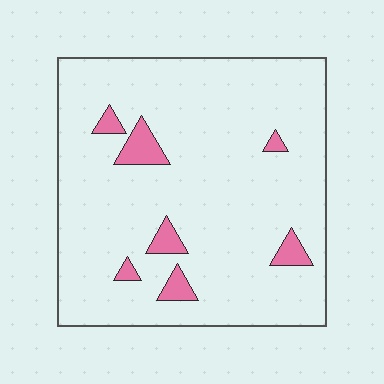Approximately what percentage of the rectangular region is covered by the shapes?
Approximately 5%.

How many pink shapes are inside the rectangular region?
7.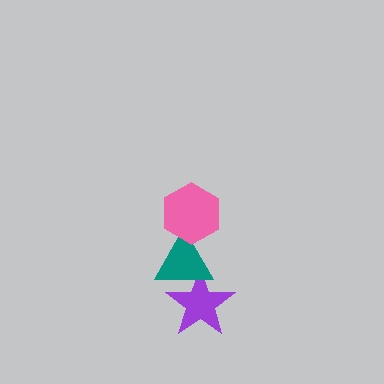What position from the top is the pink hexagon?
The pink hexagon is 1st from the top.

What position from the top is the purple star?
The purple star is 3rd from the top.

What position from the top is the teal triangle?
The teal triangle is 2nd from the top.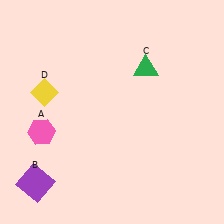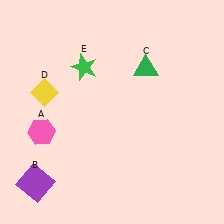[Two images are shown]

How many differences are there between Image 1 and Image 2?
There is 1 difference between the two images.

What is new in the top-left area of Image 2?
A green star (E) was added in the top-left area of Image 2.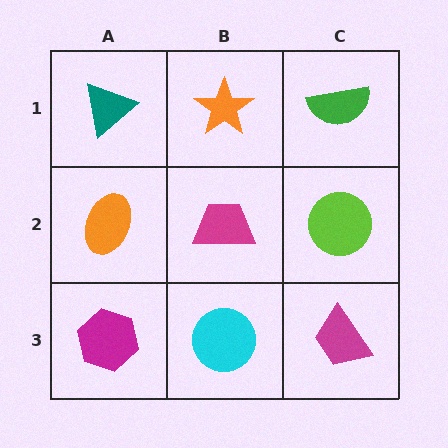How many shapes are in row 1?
3 shapes.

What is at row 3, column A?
A magenta hexagon.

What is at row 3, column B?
A cyan circle.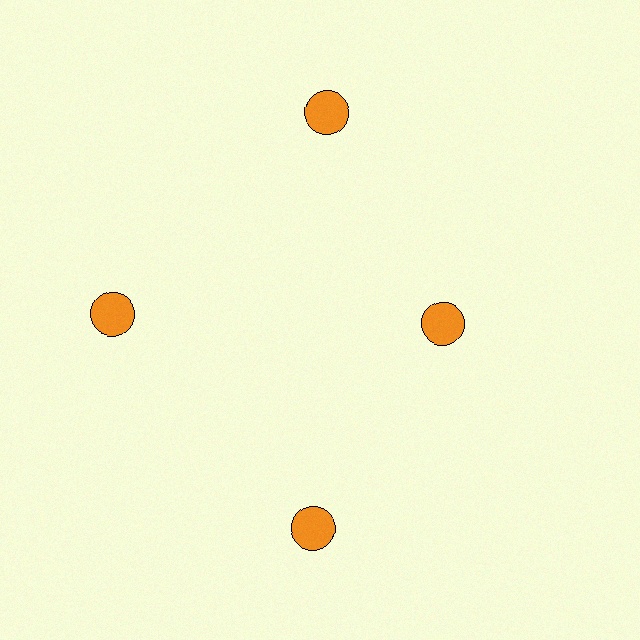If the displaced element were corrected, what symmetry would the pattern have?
It would have 4-fold rotational symmetry — the pattern would map onto itself every 90 degrees.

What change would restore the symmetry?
The symmetry would be restored by moving it outward, back onto the ring so that all 4 circles sit at equal angles and equal distance from the center.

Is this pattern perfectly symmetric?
No. The 4 orange circles are arranged in a ring, but one element near the 3 o'clock position is pulled inward toward the center, breaking the 4-fold rotational symmetry.